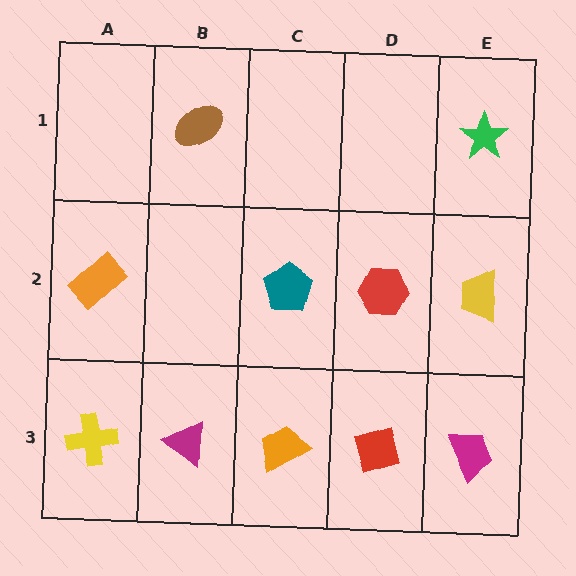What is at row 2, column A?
An orange rectangle.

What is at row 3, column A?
A yellow cross.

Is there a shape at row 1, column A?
No, that cell is empty.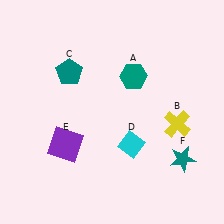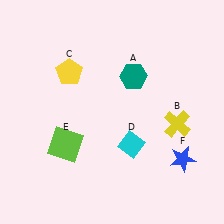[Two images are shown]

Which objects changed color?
C changed from teal to yellow. E changed from purple to lime. F changed from teal to blue.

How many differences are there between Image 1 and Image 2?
There are 3 differences between the two images.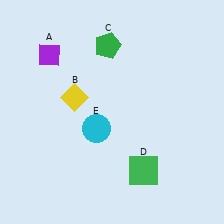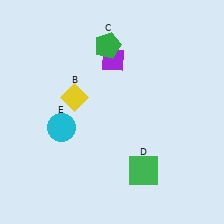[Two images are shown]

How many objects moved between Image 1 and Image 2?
2 objects moved between the two images.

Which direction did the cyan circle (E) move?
The cyan circle (E) moved left.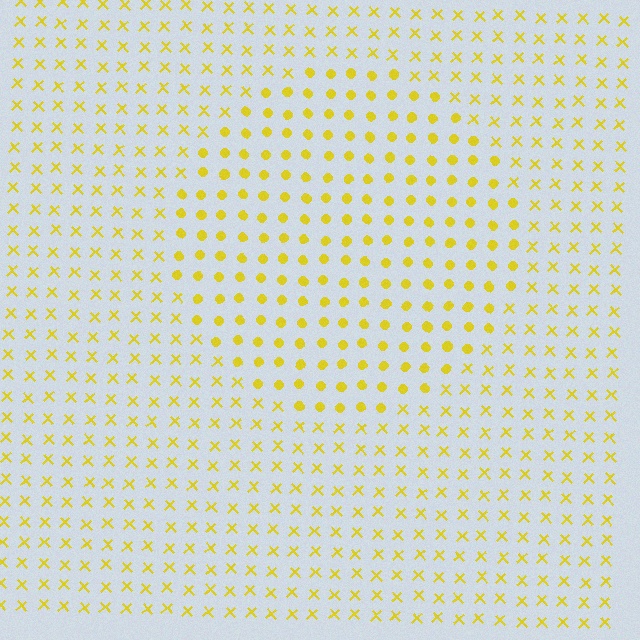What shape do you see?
I see a circle.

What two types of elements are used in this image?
The image uses circles inside the circle region and X marks outside it.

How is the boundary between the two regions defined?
The boundary is defined by a change in element shape: circles inside vs. X marks outside. All elements share the same color and spacing.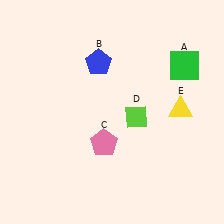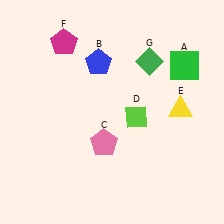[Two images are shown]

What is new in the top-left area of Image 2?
A magenta pentagon (F) was added in the top-left area of Image 2.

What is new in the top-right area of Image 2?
A green diamond (G) was added in the top-right area of Image 2.